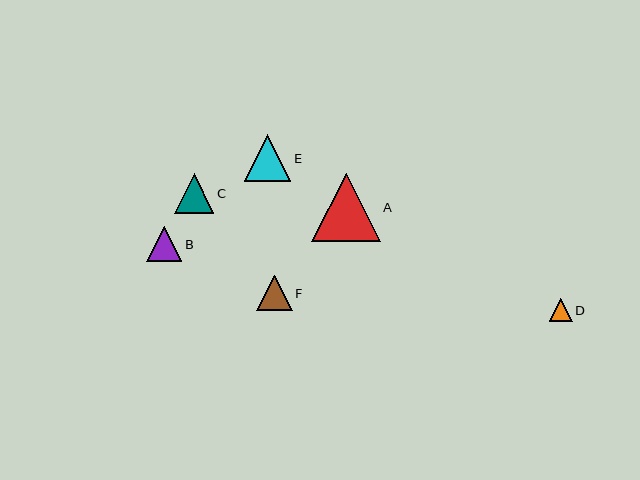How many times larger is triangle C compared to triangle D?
Triangle C is approximately 1.7 times the size of triangle D.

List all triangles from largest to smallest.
From largest to smallest: A, E, C, B, F, D.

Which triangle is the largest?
Triangle A is the largest with a size of approximately 68 pixels.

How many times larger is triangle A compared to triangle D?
Triangle A is approximately 2.9 times the size of triangle D.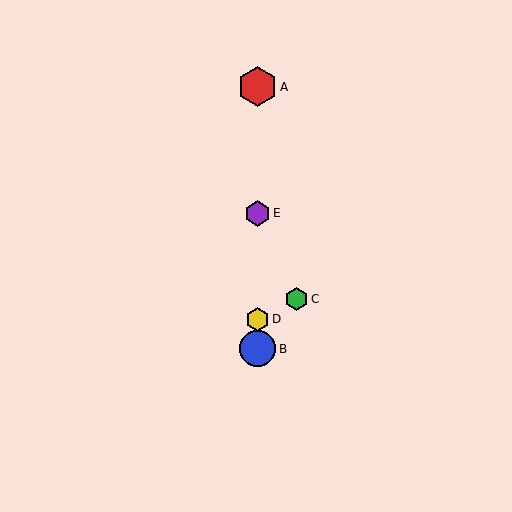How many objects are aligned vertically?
4 objects (A, B, D, E) are aligned vertically.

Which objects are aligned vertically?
Objects A, B, D, E are aligned vertically.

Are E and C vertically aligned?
No, E is at x≈257 and C is at x≈296.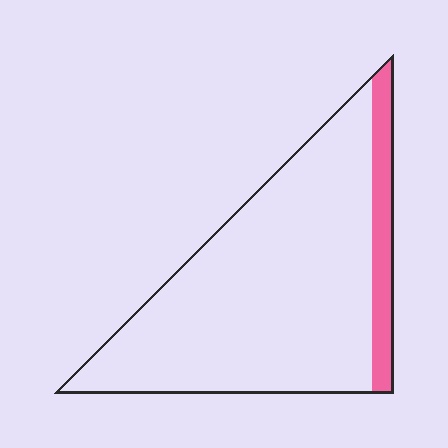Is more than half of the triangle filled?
No.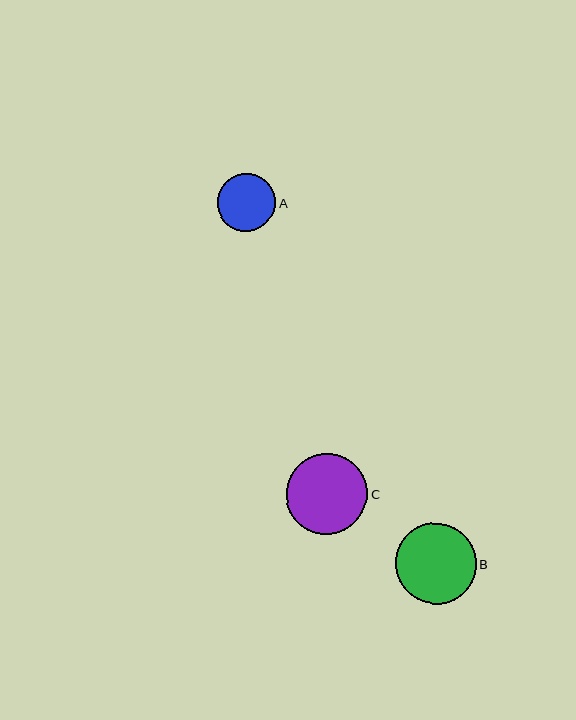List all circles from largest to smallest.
From largest to smallest: C, B, A.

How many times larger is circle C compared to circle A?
Circle C is approximately 1.4 times the size of circle A.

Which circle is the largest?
Circle C is the largest with a size of approximately 81 pixels.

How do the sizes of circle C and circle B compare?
Circle C and circle B are approximately the same size.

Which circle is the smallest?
Circle A is the smallest with a size of approximately 58 pixels.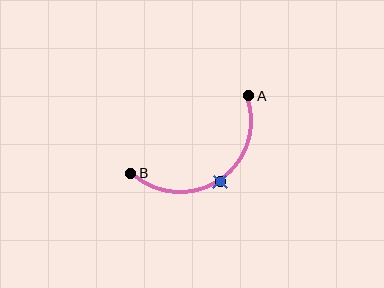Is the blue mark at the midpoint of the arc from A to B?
Yes. The blue mark lies on the arc at equal arc-length from both A and B — it is the arc midpoint.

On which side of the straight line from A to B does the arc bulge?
The arc bulges below the straight line connecting A and B.